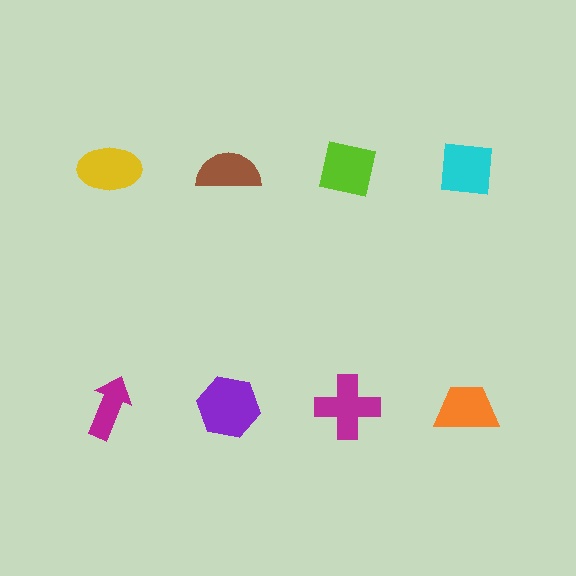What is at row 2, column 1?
A magenta arrow.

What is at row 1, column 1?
A yellow ellipse.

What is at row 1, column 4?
A cyan square.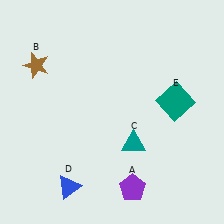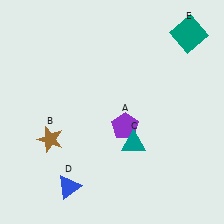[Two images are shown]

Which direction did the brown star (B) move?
The brown star (B) moved down.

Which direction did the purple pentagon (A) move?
The purple pentagon (A) moved up.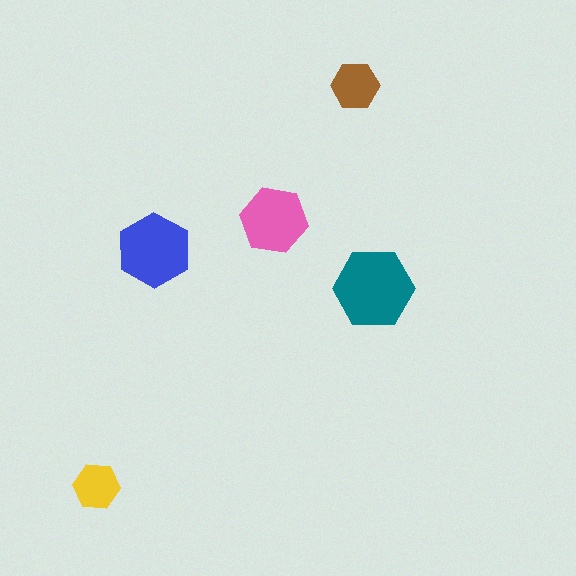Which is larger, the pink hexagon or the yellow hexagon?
The pink one.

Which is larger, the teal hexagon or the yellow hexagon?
The teal one.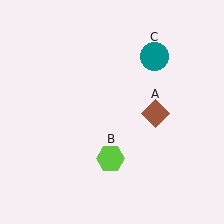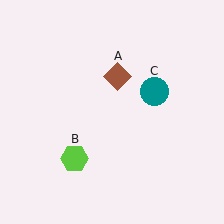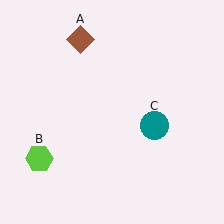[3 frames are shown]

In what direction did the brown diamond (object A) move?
The brown diamond (object A) moved up and to the left.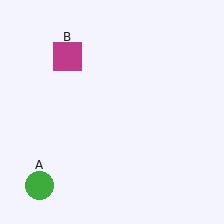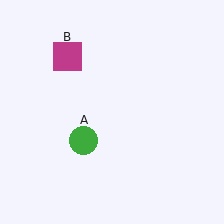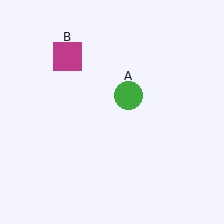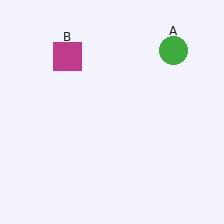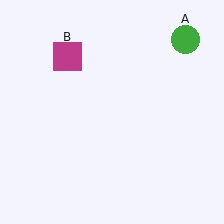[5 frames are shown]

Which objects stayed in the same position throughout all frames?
Magenta square (object B) remained stationary.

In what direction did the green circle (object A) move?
The green circle (object A) moved up and to the right.